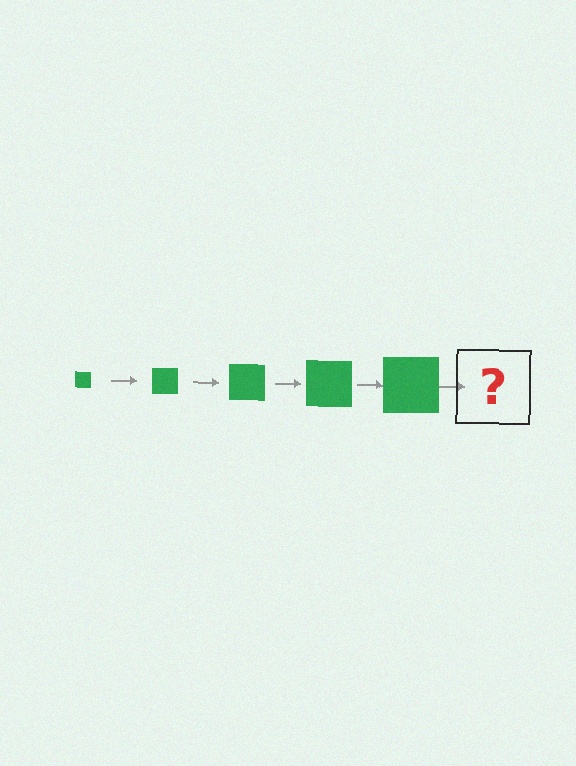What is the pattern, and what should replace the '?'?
The pattern is that the square gets progressively larger each step. The '?' should be a green square, larger than the previous one.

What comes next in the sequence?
The next element should be a green square, larger than the previous one.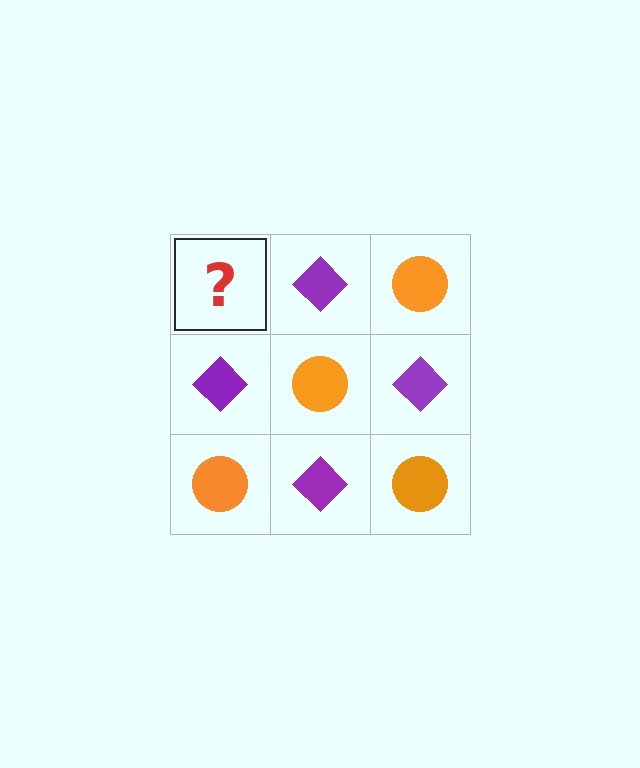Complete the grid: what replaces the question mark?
The question mark should be replaced with an orange circle.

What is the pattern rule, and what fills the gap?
The rule is that it alternates orange circle and purple diamond in a checkerboard pattern. The gap should be filled with an orange circle.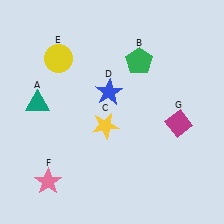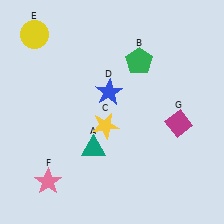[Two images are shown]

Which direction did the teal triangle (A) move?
The teal triangle (A) moved right.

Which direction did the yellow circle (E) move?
The yellow circle (E) moved left.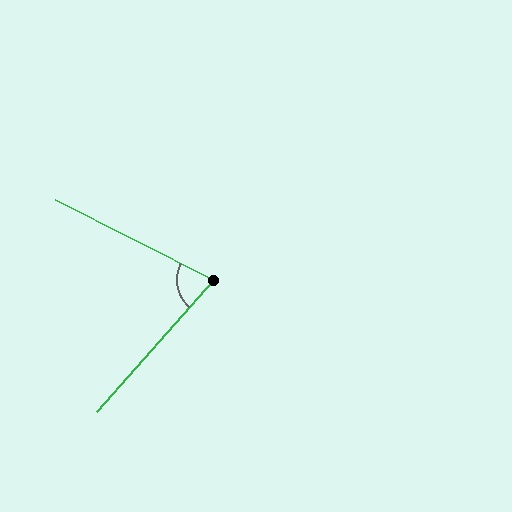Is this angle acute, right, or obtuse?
It is acute.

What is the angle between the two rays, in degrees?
Approximately 75 degrees.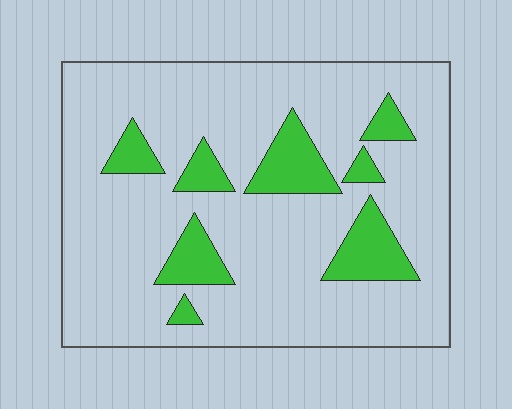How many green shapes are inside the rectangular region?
8.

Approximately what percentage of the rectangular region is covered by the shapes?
Approximately 15%.